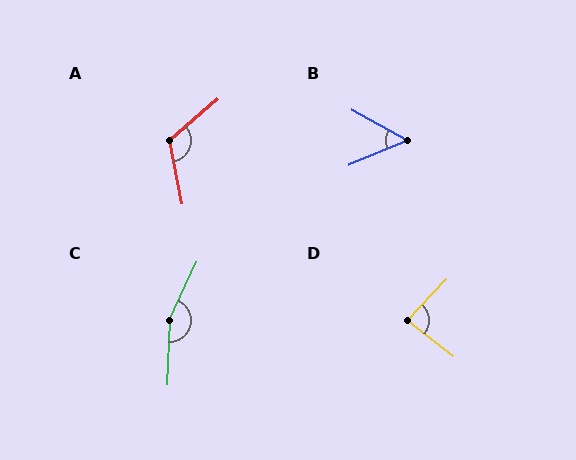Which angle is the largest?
C, at approximately 157 degrees.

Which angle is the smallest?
B, at approximately 51 degrees.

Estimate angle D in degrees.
Approximately 84 degrees.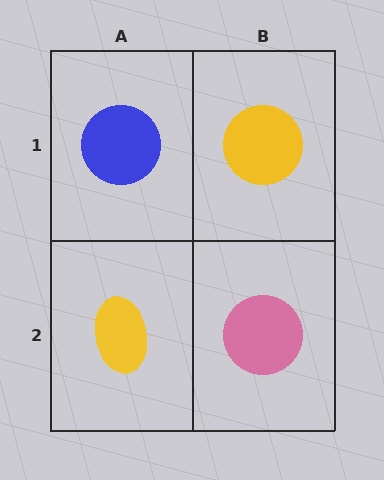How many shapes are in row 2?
2 shapes.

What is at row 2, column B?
A pink circle.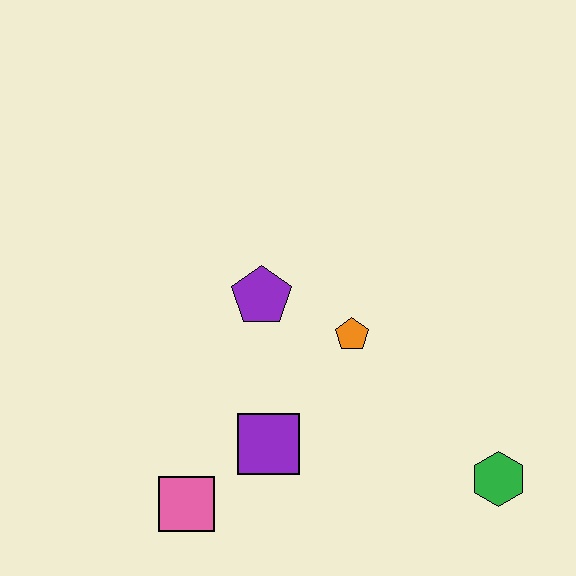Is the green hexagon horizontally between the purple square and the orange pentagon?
No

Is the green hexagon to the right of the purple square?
Yes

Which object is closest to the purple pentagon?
The orange pentagon is closest to the purple pentagon.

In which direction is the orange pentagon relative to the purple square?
The orange pentagon is above the purple square.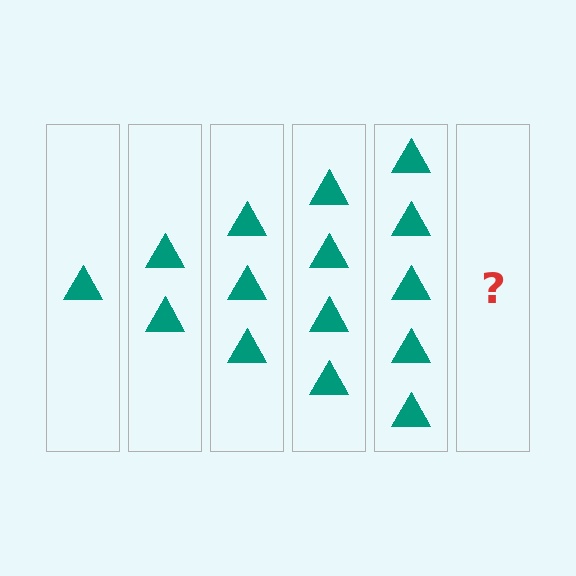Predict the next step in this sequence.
The next step is 6 triangles.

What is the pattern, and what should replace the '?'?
The pattern is that each step adds one more triangle. The '?' should be 6 triangles.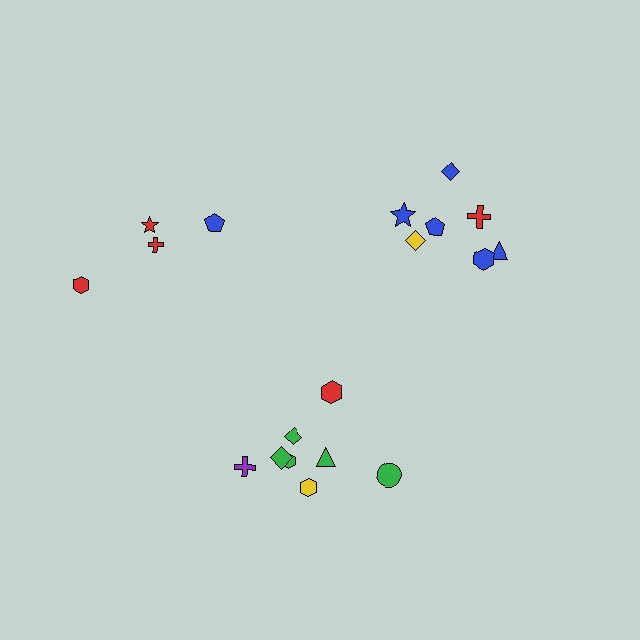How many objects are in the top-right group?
There are 7 objects.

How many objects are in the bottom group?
There are 8 objects.